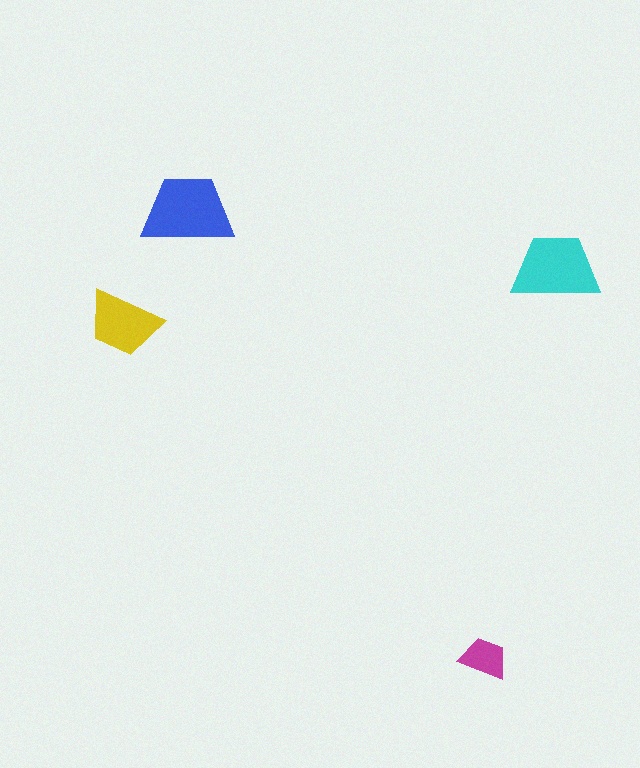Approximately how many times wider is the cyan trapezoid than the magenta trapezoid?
About 2 times wider.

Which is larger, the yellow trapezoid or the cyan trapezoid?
The cyan one.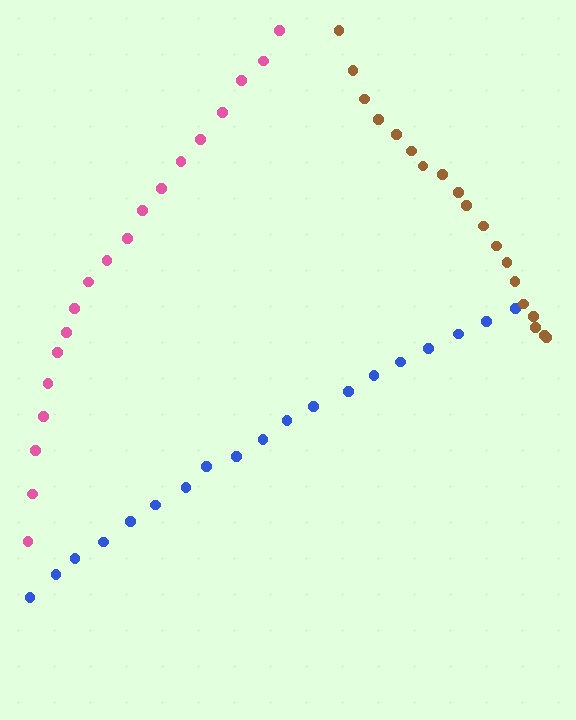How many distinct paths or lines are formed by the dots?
There are 3 distinct paths.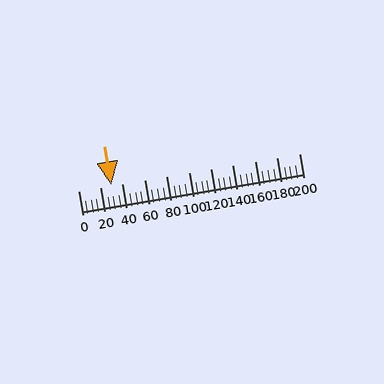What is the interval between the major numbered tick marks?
The major tick marks are spaced 20 units apart.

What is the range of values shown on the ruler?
The ruler shows values from 0 to 200.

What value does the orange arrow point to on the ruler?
The orange arrow points to approximately 30.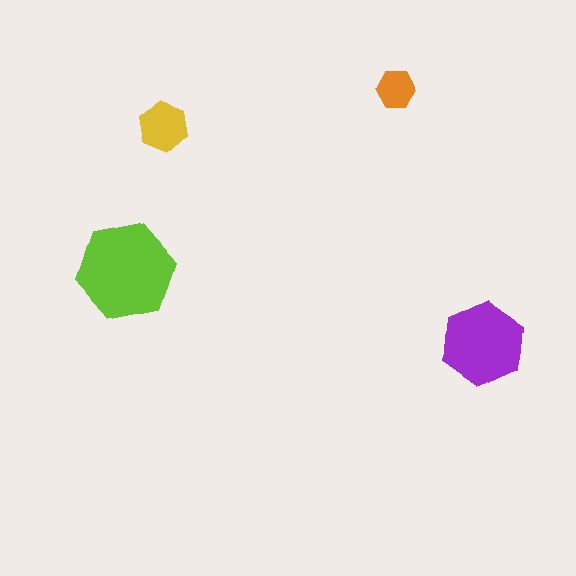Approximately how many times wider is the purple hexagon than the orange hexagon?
About 2 times wider.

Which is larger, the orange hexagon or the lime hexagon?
The lime one.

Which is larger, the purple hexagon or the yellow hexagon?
The purple one.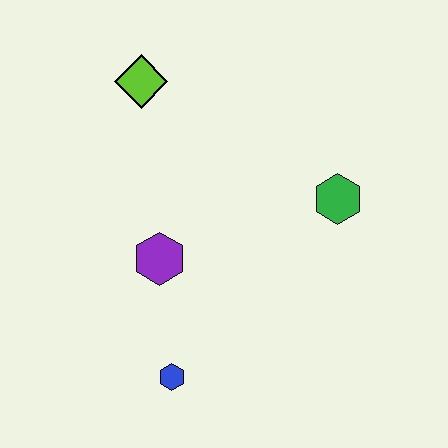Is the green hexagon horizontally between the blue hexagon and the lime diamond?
No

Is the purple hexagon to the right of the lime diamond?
Yes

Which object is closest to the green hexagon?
The purple hexagon is closest to the green hexagon.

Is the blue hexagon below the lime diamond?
Yes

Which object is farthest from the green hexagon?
The blue hexagon is farthest from the green hexagon.